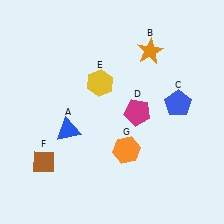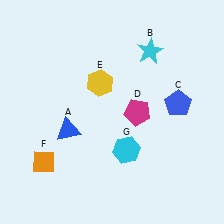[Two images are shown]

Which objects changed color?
B changed from orange to cyan. F changed from brown to orange. G changed from orange to cyan.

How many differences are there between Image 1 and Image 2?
There are 3 differences between the two images.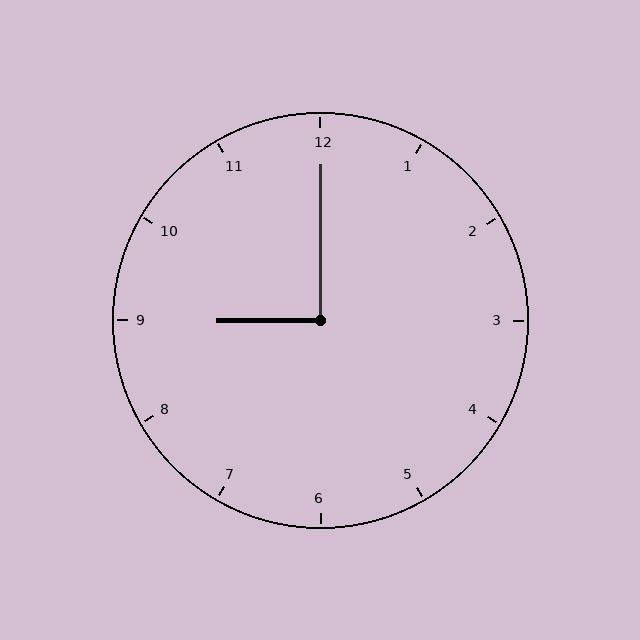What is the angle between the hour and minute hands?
Approximately 90 degrees.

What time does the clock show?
9:00.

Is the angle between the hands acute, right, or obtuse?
It is right.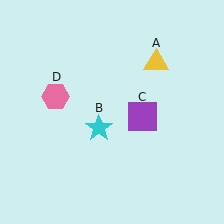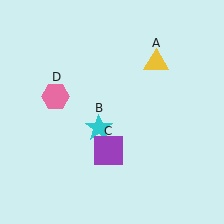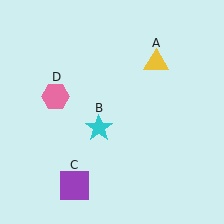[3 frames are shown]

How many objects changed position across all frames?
1 object changed position: purple square (object C).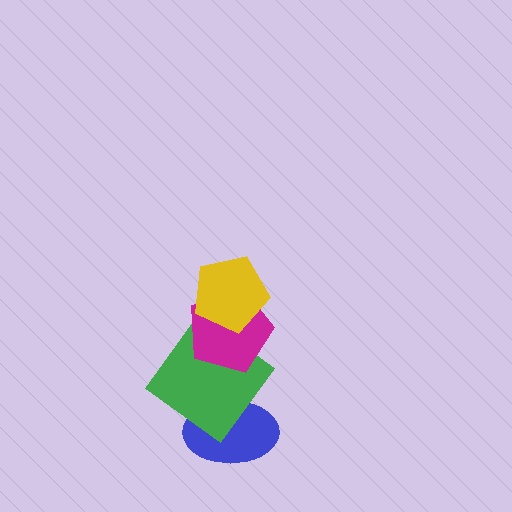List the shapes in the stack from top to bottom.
From top to bottom: the yellow pentagon, the magenta pentagon, the green diamond, the blue ellipse.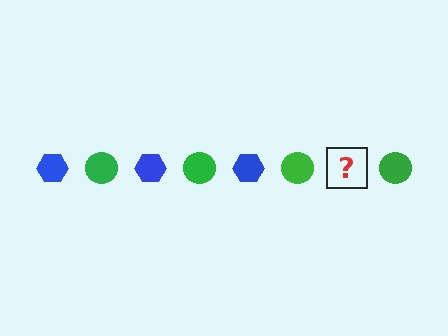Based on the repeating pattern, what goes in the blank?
The blank should be a blue hexagon.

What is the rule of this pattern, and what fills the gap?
The rule is that the pattern alternates between blue hexagon and green circle. The gap should be filled with a blue hexagon.